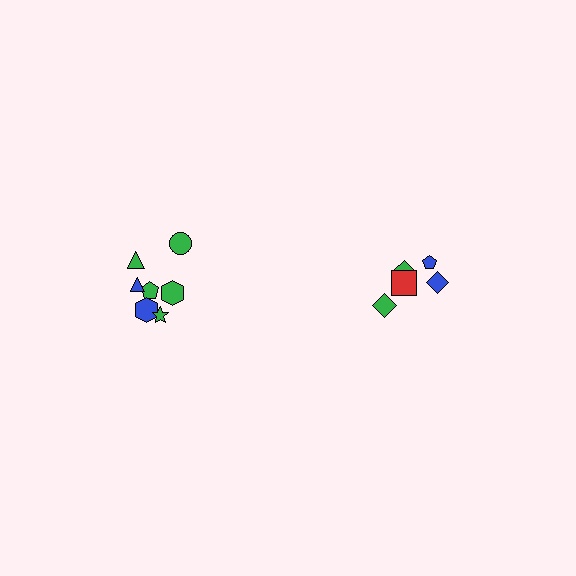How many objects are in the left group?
There are 7 objects.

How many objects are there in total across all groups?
There are 12 objects.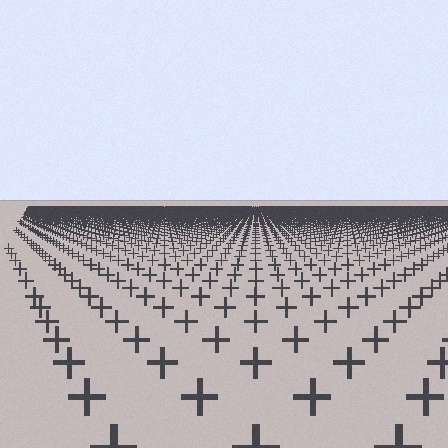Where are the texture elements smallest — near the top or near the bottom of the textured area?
Near the top.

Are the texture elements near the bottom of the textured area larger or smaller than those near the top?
Larger. Near the bottom, elements are closer to the viewer and appear at a bigger on-screen size.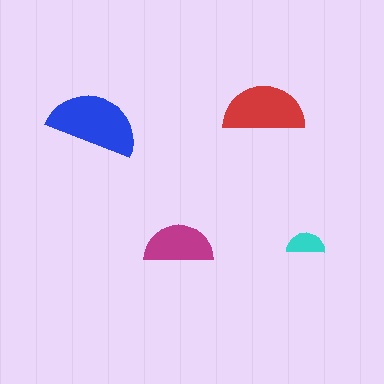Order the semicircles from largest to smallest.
the blue one, the red one, the magenta one, the cyan one.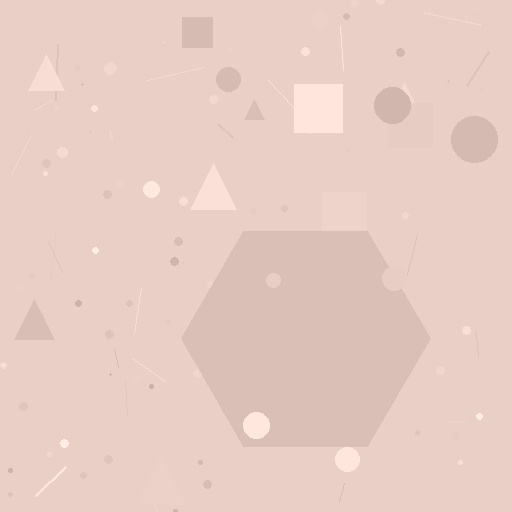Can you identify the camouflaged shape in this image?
The camouflaged shape is a hexagon.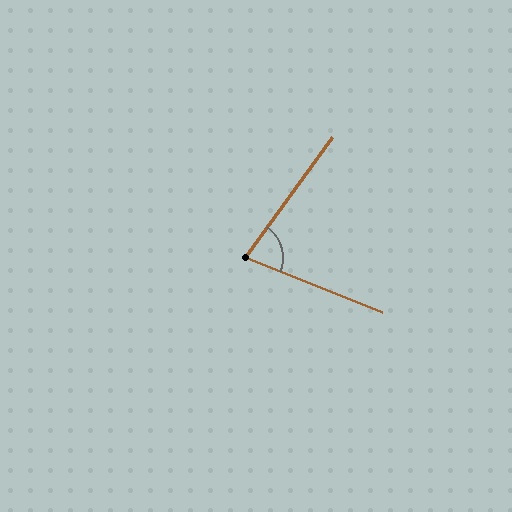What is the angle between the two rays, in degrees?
Approximately 76 degrees.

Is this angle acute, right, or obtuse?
It is acute.